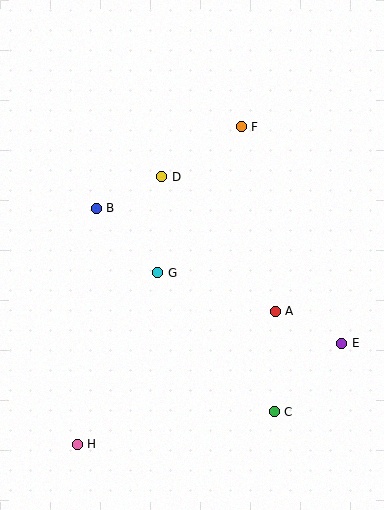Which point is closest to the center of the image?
Point G at (158, 273) is closest to the center.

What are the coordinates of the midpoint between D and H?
The midpoint between D and H is at (120, 310).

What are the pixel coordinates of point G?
Point G is at (158, 273).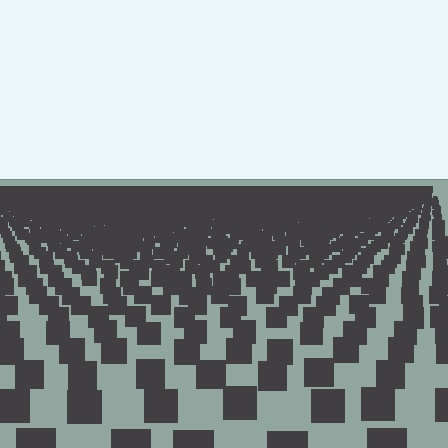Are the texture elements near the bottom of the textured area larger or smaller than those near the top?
Larger. Near the bottom, elements are closer to the viewer and appear at a bigger on-screen size.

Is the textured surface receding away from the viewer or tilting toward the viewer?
The surface is receding away from the viewer. Texture elements get smaller and denser toward the top.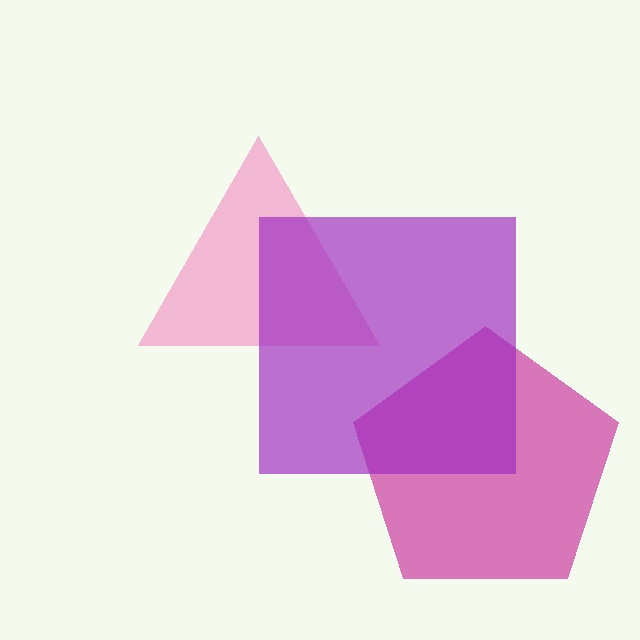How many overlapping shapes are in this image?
There are 3 overlapping shapes in the image.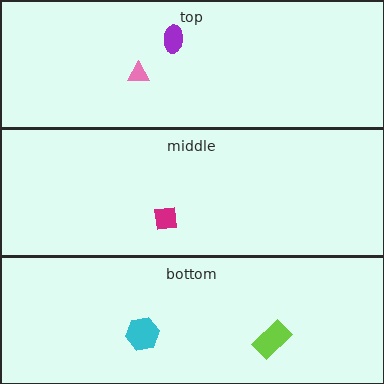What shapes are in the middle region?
The magenta square.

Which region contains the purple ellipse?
The top region.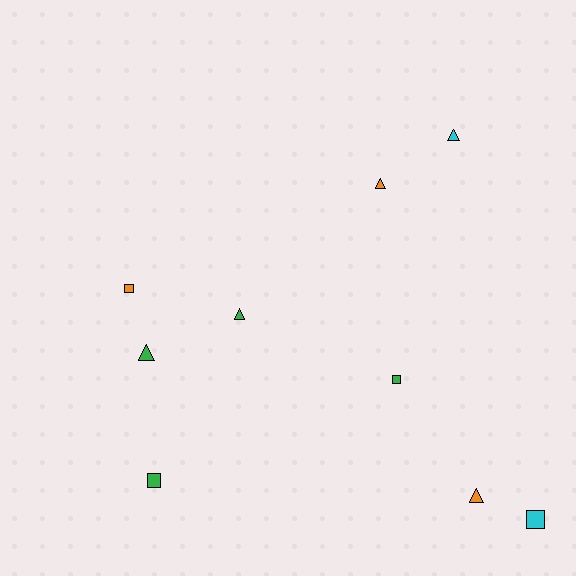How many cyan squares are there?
There is 1 cyan square.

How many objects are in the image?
There are 9 objects.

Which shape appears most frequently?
Triangle, with 5 objects.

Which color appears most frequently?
Green, with 4 objects.